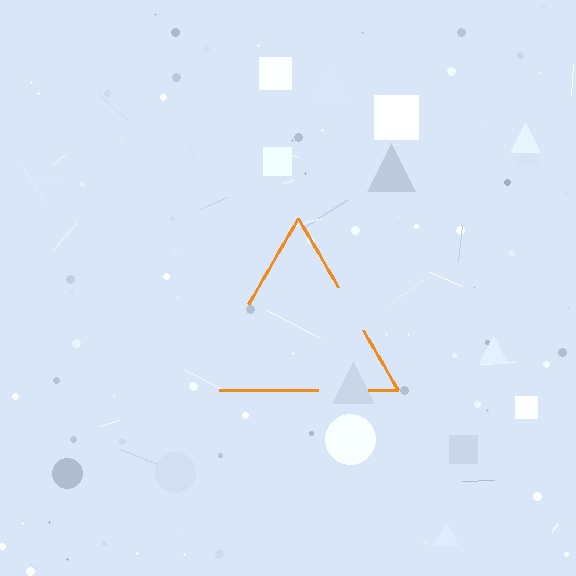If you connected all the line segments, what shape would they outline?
They would outline a triangle.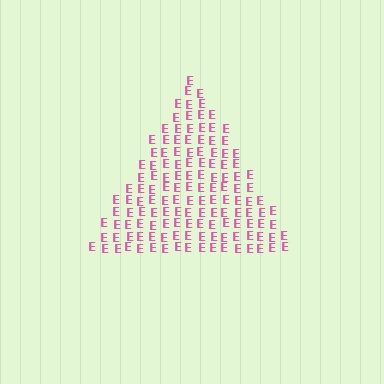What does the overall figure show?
The overall figure shows a triangle.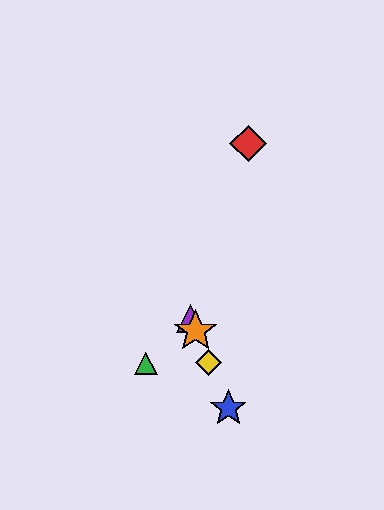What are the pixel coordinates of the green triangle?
The green triangle is at (146, 364).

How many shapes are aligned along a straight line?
4 shapes (the blue star, the yellow diamond, the purple triangle, the orange star) are aligned along a straight line.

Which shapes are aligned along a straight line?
The blue star, the yellow diamond, the purple triangle, the orange star are aligned along a straight line.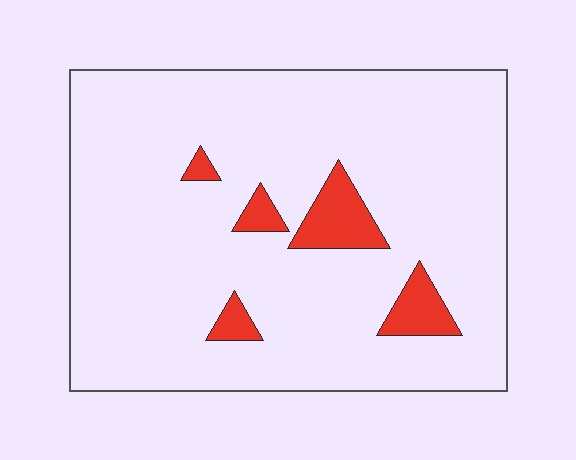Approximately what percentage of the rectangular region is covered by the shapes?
Approximately 10%.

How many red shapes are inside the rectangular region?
5.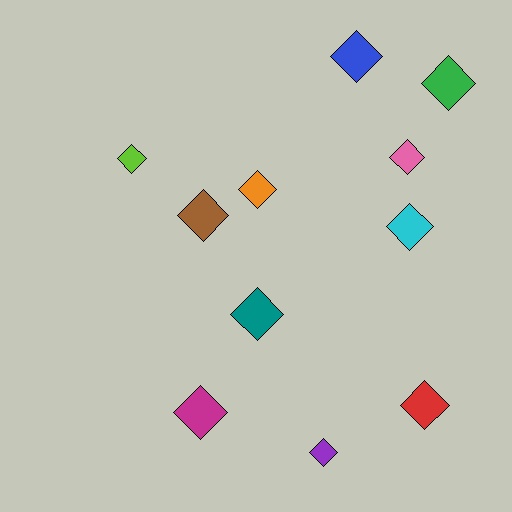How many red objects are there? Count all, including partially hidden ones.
There is 1 red object.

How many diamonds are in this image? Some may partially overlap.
There are 11 diamonds.